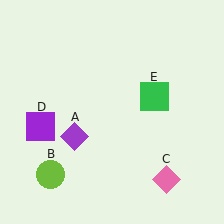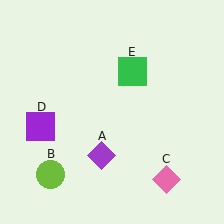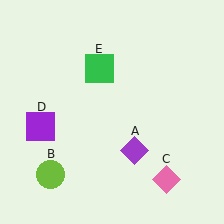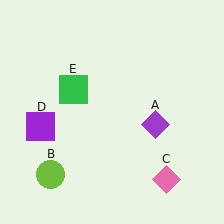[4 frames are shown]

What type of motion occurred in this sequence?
The purple diamond (object A), green square (object E) rotated counterclockwise around the center of the scene.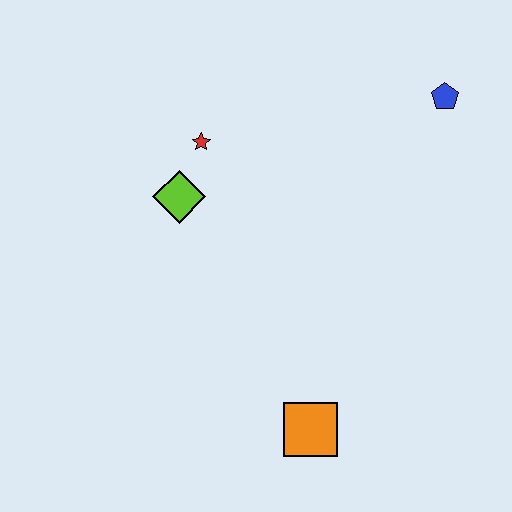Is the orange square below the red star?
Yes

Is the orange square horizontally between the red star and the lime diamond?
No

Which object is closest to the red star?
The lime diamond is closest to the red star.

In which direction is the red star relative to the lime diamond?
The red star is above the lime diamond.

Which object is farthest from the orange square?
The blue pentagon is farthest from the orange square.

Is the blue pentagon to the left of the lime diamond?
No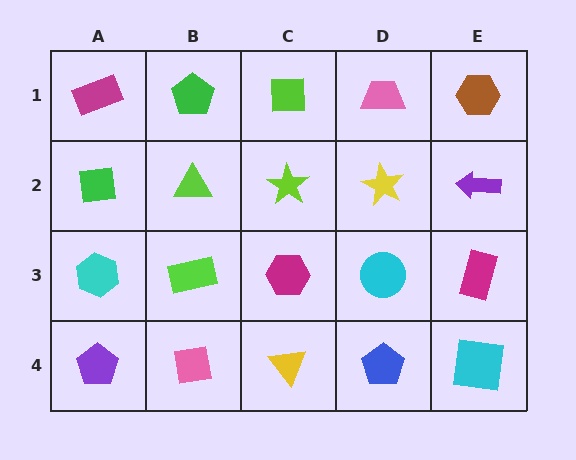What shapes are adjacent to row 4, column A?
A cyan hexagon (row 3, column A), a pink square (row 4, column B).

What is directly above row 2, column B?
A green pentagon.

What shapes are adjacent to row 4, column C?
A magenta hexagon (row 3, column C), a pink square (row 4, column B), a blue pentagon (row 4, column D).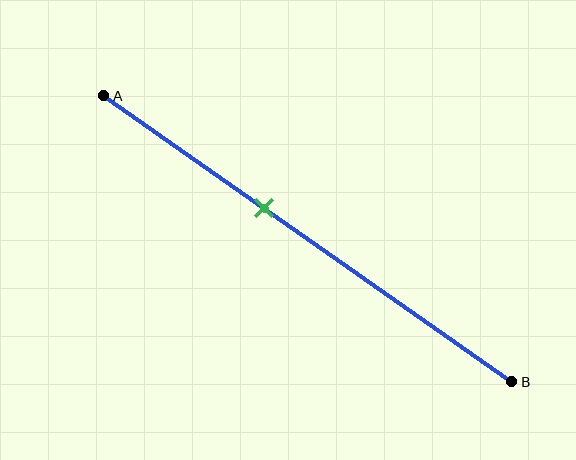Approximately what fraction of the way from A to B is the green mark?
The green mark is approximately 40% of the way from A to B.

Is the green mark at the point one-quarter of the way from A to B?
No, the mark is at about 40% from A, not at the 25% one-quarter point.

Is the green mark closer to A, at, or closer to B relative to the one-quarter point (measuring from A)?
The green mark is closer to point B than the one-quarter point of segment AB.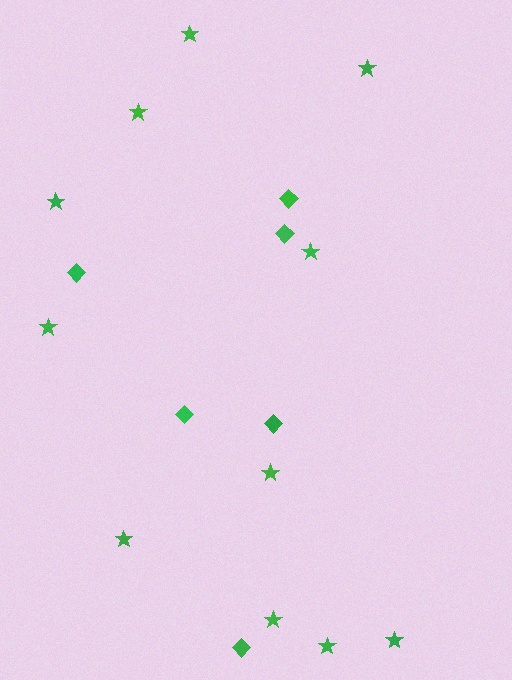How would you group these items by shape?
There are 2 groups: one group of stars (11) and one group of diamonds (6).